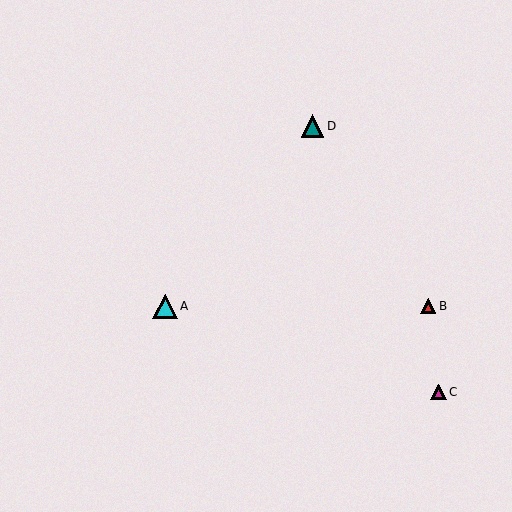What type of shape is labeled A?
Shape A is a cyan triangle.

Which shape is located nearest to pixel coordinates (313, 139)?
The teal triangle (labeled D) at (313, 126) is nearest to that location.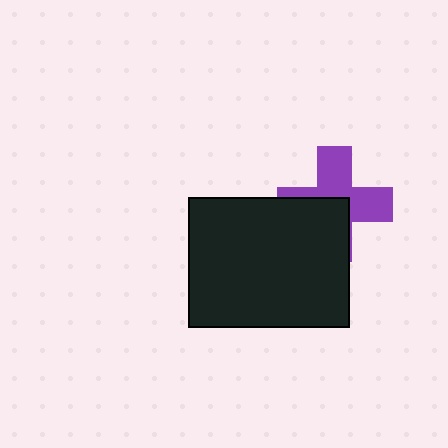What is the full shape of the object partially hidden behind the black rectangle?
The partially hidden object is a purple cross.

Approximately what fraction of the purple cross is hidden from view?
Roughly 45% of the purple cross is hidden behind the black rectangle.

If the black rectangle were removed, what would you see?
You would see the complete purple cross.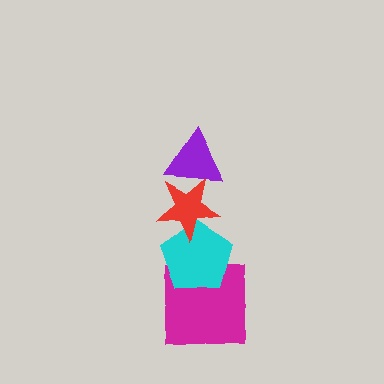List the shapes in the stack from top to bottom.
From top to bottom: the purple triangle, the red star, the cyan pentagon, the magenta square.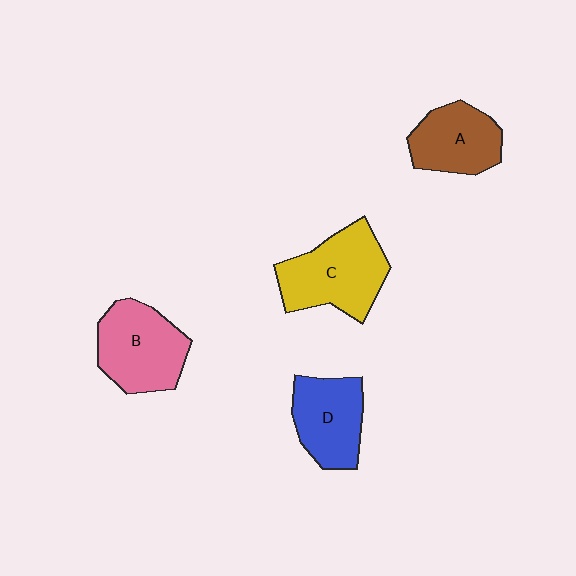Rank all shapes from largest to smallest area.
From largest to smallest: C (yellow), B (pink), D (blue), A (brown).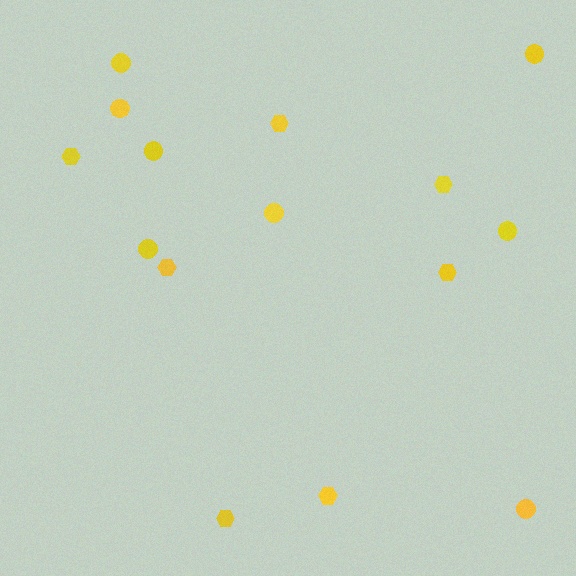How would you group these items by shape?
There are 2 groups: one group of hexagons (7) and one group of circles (8).